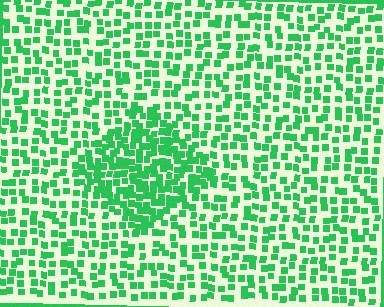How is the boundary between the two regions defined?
The boundary is defined by a change in element density (approximately 1.9x ratio). All elements are the same color, size, and shape.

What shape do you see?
I see a diamond.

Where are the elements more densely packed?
The elements are more densely packed inside the diamond boundary.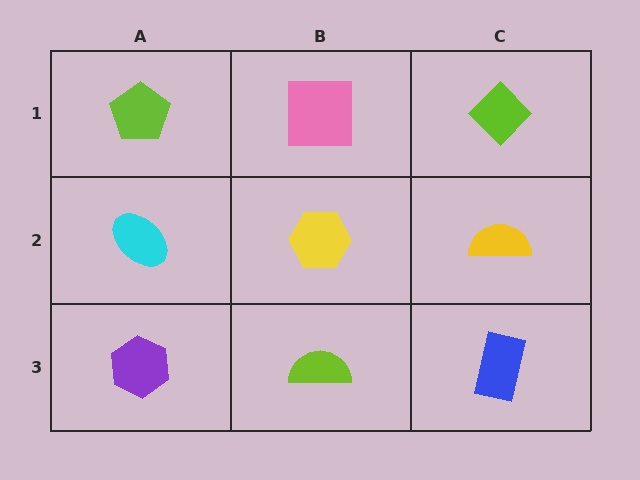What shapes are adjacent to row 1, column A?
A cyan ellipse (row 2, column A), a pink square (row 1, column B).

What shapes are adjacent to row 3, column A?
A cyan ellipse (row 2, column A), a lime semicircle (row 3, column B).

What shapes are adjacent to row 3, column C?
A yellow semicircle (row 2, column C), a lime semicircle (row 3, column B).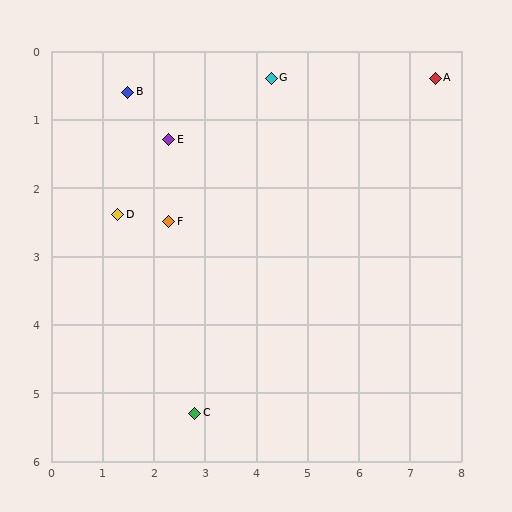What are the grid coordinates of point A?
Point A is at approximately (7.5, 0.4).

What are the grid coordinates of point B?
Point B is at approximately (1.5, 0.6).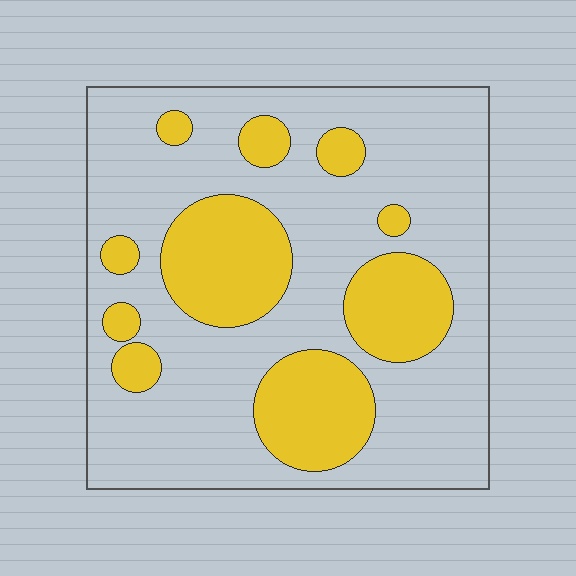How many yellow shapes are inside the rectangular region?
10.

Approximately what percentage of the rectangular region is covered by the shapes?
Approximately 30%.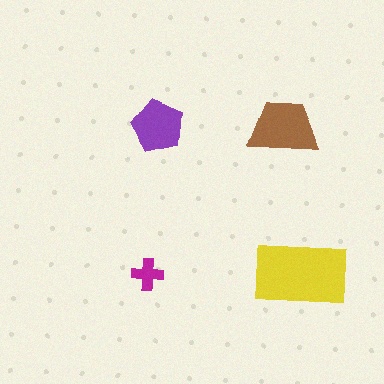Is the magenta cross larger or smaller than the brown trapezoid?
Smaller.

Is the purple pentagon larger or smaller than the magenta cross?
Larger.